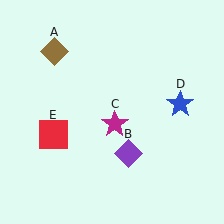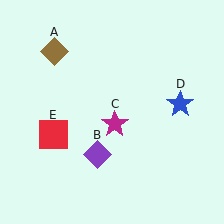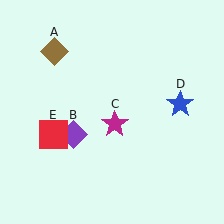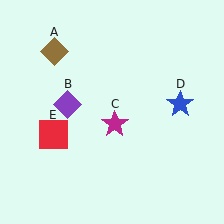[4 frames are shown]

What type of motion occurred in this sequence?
The purple diamond (object B) rotated clockwise around the center of the scene.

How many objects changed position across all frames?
1 object changed position: purple diamond (object B).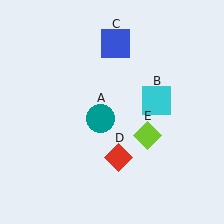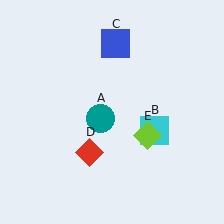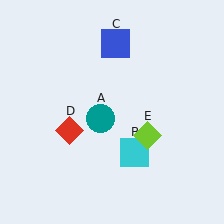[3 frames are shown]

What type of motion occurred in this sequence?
The cyan square (object B), red diamond (object D) rotated clockwise around the center of the scene.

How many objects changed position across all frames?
2 objects changed position: cyan square (object B), red diamond (object D).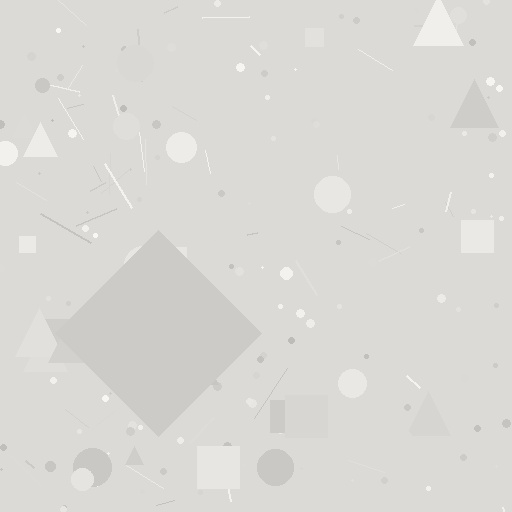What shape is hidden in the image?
A diamond is hidden in the image.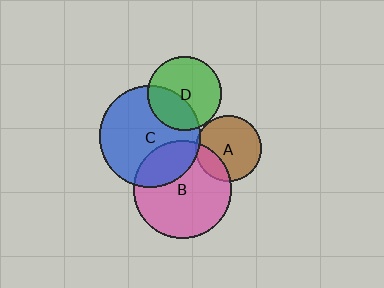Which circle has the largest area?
Circle C (blue).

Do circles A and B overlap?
Yes.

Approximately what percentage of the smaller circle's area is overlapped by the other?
Approximately 20%.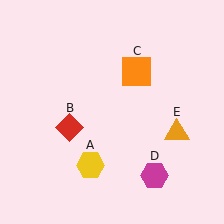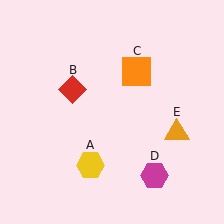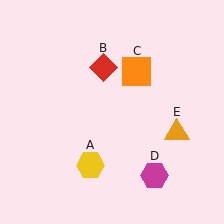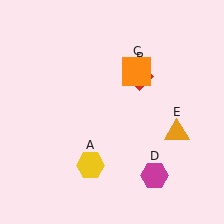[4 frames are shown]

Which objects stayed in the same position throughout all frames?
Yellow hexagon (object A) and orange square (object C) and magenta hexagon (object D) and orange triangle (object E) remained stationary.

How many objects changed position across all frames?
1 object changed position: red diamond (object B).